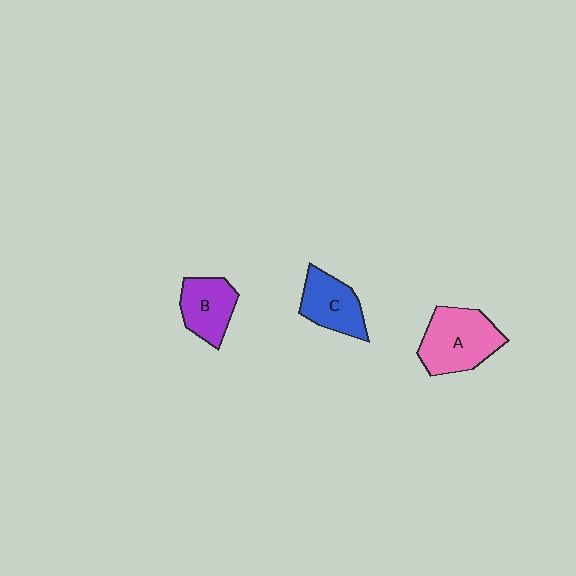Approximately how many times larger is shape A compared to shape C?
Approximately 1.4 times.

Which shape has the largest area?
Shape A (pink).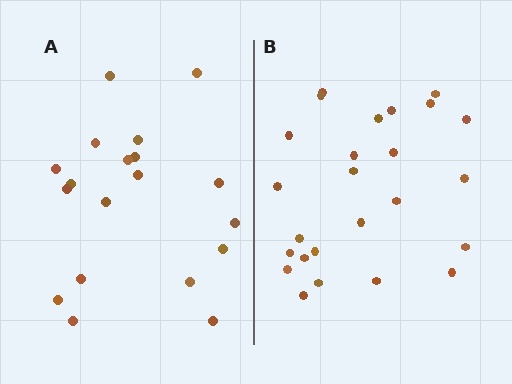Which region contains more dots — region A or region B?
Region B (the right region) has more dots.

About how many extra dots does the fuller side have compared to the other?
Region B has about 6 more dots than region A.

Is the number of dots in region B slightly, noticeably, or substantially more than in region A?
Region B has noticeably more, but not dramatically so. The ratio is roughly 1.3 to 1.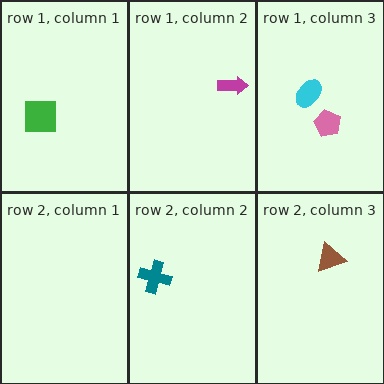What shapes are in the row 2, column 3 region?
The brown triangle.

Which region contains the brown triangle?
The row 2, column 3 region.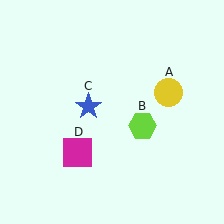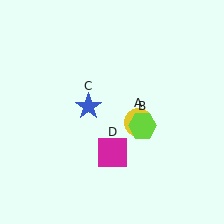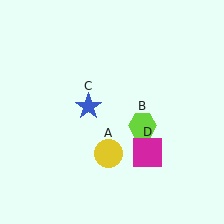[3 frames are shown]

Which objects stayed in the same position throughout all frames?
Lime hexagon (object B) and blue star (object C) remained stationary.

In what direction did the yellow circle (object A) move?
The yellow circle (object A) moved down and to the left.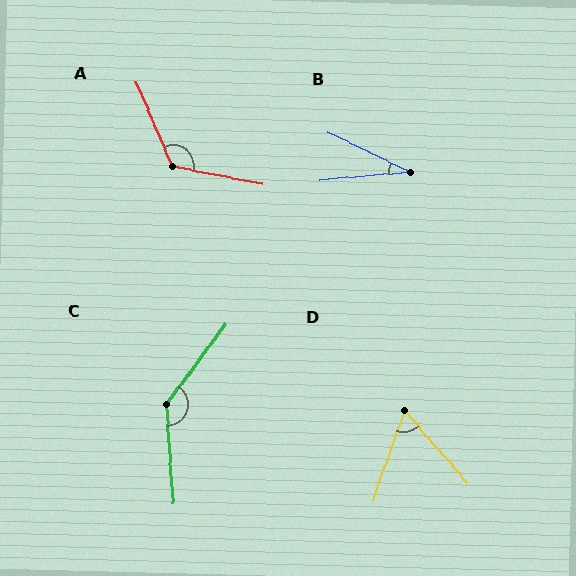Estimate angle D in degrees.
Approximately 60 degrees.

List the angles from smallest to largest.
B (31°), D (60°), A (125°), C (139°).